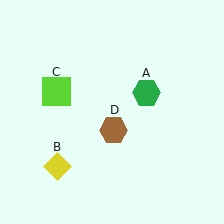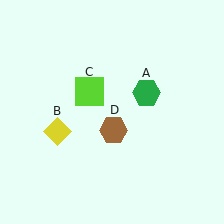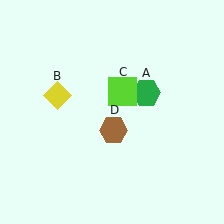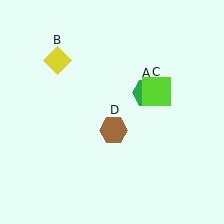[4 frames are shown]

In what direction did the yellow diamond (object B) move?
The yellow diamond (object B) moved up.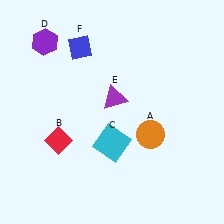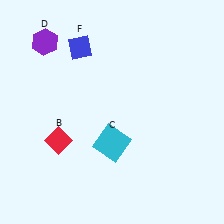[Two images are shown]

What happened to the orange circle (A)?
The orange circle (A) was removed in Image 2. It was in the bottom-right area of Image 1.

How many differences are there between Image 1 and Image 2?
There are 2 differences between the two images.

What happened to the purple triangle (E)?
The purple triangle (E) was removed in Image 2. It was in the top-right area of Image 1.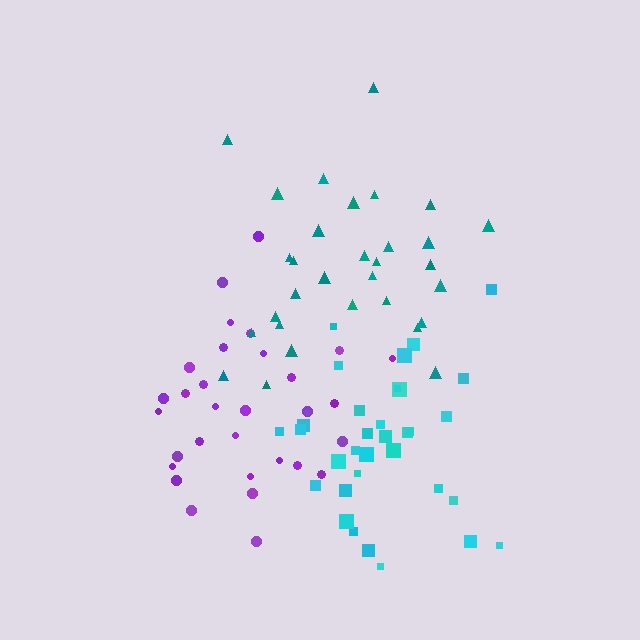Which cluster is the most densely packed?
Purple.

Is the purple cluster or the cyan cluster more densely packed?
Purple.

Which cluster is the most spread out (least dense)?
Teal.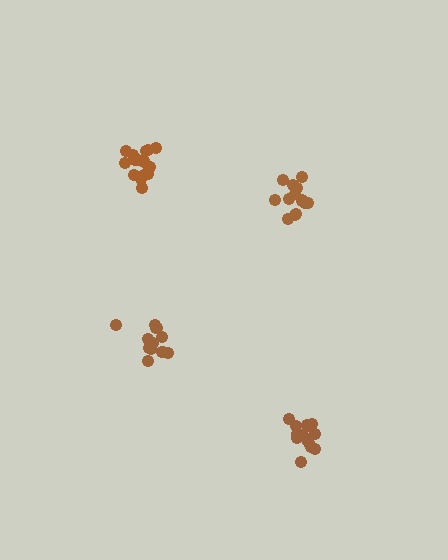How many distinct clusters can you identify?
There are 4 distinct clusters.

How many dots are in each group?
Group 1: 12 dots, Group 2: 14 dots, Group 3: 16 dots, Group 4: 14 dots (56 total).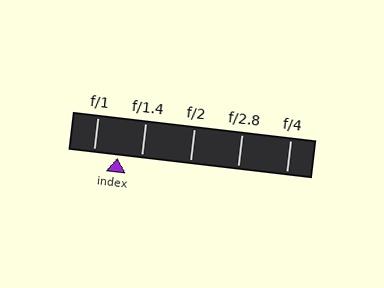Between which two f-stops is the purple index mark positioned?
The index mark is between f/1 and f/1.4.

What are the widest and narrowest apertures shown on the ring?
The widest aperture shown is f/1 and the narrowest is f/4.